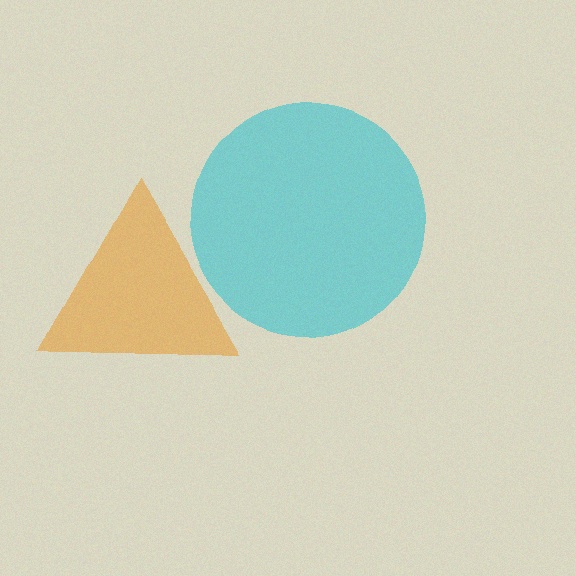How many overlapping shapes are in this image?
There are 2 overlapping shapes in the image.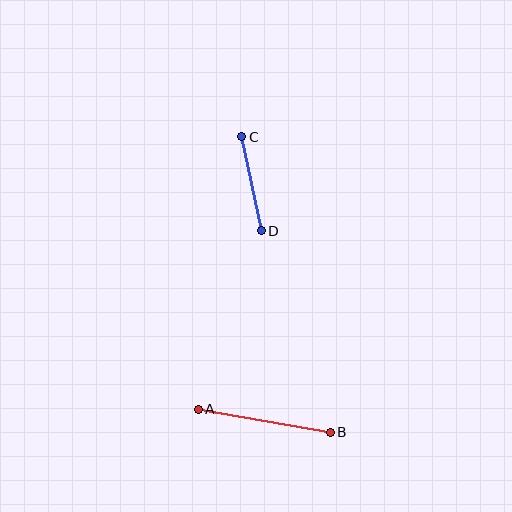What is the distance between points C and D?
The distance is approximately 96 pixels.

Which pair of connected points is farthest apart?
Points A and B are farthest apart.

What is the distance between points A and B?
The distance is approximately 134 pixels.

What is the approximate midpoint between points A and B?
The midpoint is at approximately (264, 421) pixels.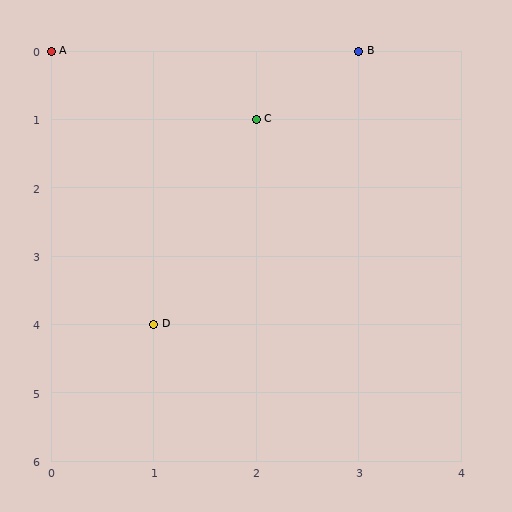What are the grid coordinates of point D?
Point D is at grid coordinates (1, 4).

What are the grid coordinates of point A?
Point A is at grid coordinates (0, 0).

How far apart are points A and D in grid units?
Points A and D are 1 column and 4 rows apart (about 4.1 grid units diagonally).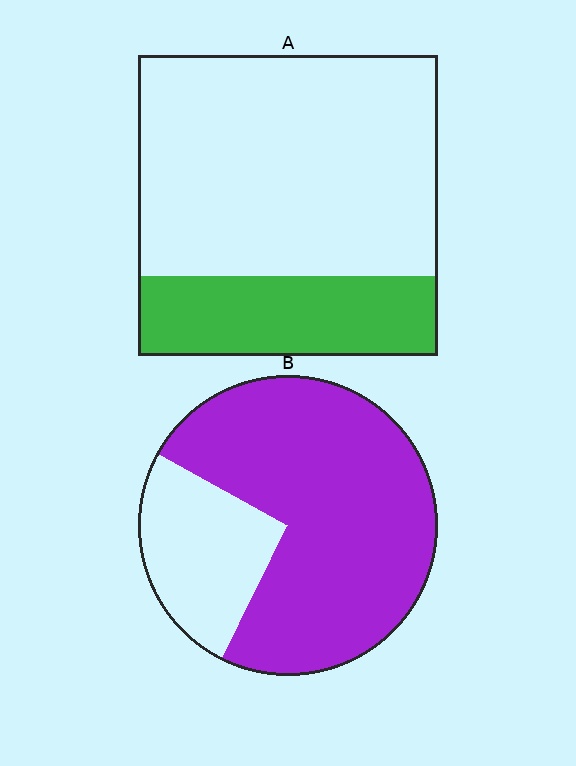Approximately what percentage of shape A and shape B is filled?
A is approximately 25% and B is approximately 75%.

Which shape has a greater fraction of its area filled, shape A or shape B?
Shape B.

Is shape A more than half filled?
No.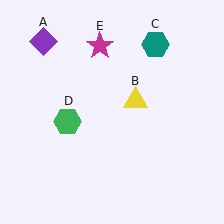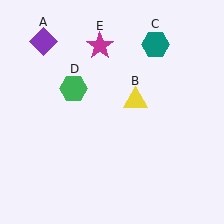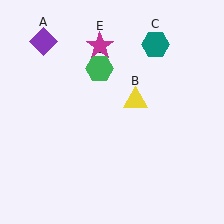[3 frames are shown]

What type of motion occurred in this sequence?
The green hexagon (object D) rotated clockwise around the center of the scene.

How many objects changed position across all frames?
1 object changed position: green hexagon (object D).